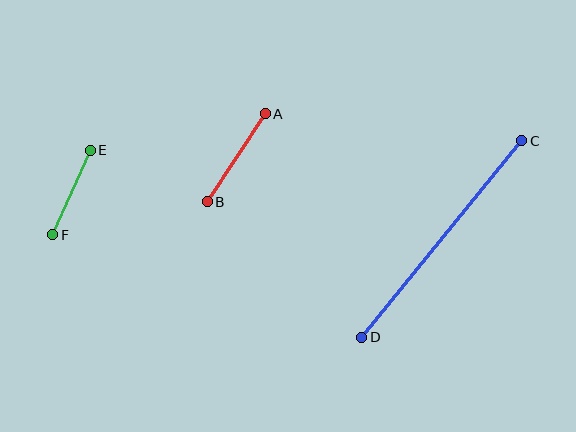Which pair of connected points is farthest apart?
Points C and D are farthest apart.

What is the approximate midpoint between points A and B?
The midpoint is at approximately (236, 158) pixels.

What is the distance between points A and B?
The distance is approximately 105 pixels.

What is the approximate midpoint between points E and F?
The midpoint is at approximately (71, 192) pixels.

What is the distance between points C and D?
The distance is approximately 253 pixels.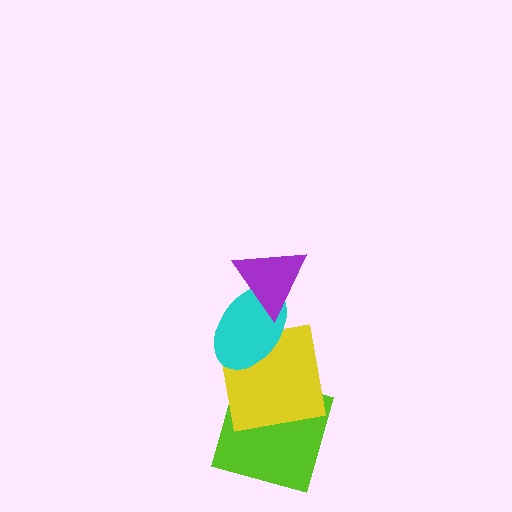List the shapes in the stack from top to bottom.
From top to bottom: the purple triangle, the cyan ellipse, the yellow square, the lime square.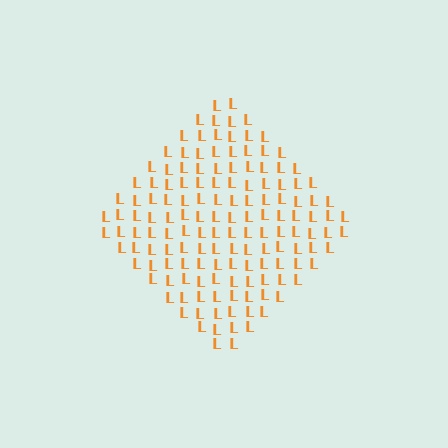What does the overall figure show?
The overall figure shows a diamond.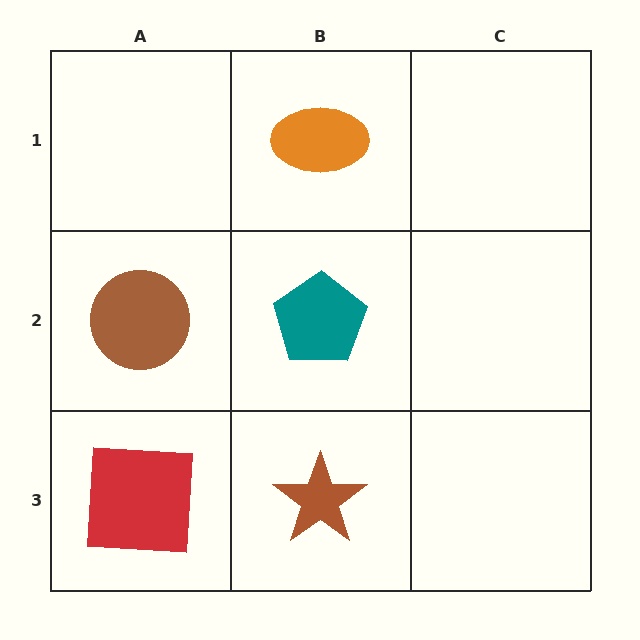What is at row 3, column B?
A brown star.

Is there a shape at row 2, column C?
No, that cell is empty.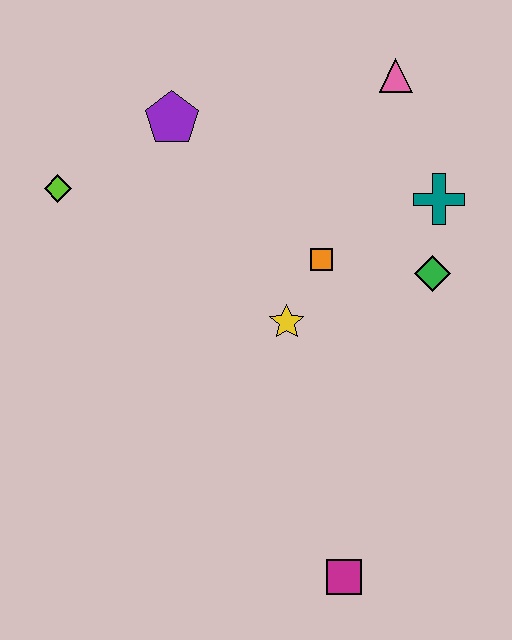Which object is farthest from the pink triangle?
The magenta square is farthest from the pink triangle.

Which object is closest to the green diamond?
The teal cross is closest to the green diamond.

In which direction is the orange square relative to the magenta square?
The orange square is above the magenta square.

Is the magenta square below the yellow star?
Yes